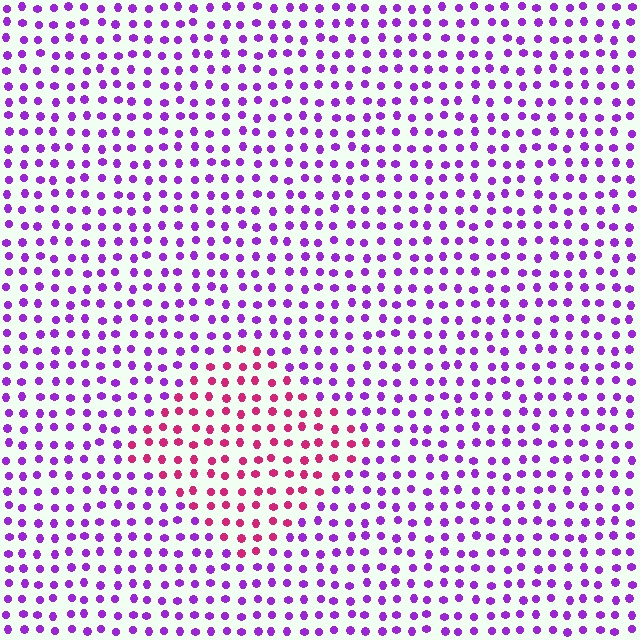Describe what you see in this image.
The image is filled with small purple elements in a uniform arrangement. A diamond-shaped region is visible where the elements are tinted to a slightly different hue, forming a subtle color boundary.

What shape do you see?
I see a diamond.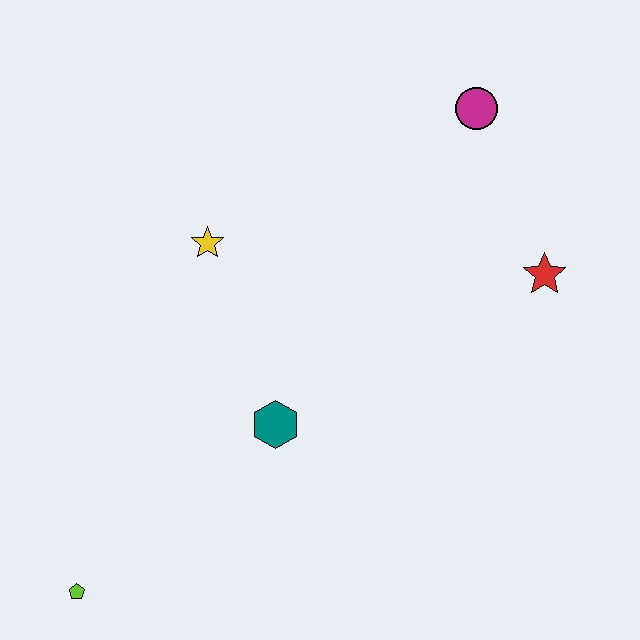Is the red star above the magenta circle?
No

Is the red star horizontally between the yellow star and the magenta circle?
No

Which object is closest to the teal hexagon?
The yellow star is closest to the teal hexagon.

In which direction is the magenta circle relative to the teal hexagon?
The magenta circle is above the teal hexagon.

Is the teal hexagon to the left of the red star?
Yes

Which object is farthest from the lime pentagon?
The magenta circle is farthest from the lime pentagon.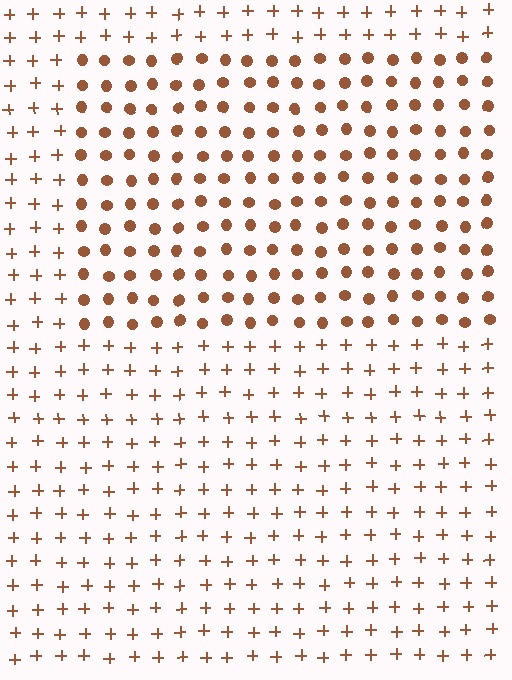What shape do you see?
I see a rectangle.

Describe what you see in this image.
The image is filled with small brown elements arranged in a uniform grid. A rectangle-shaped region contains circles, while the surrounding area contains plus signs. The boundary is defined purely by the change in element shape.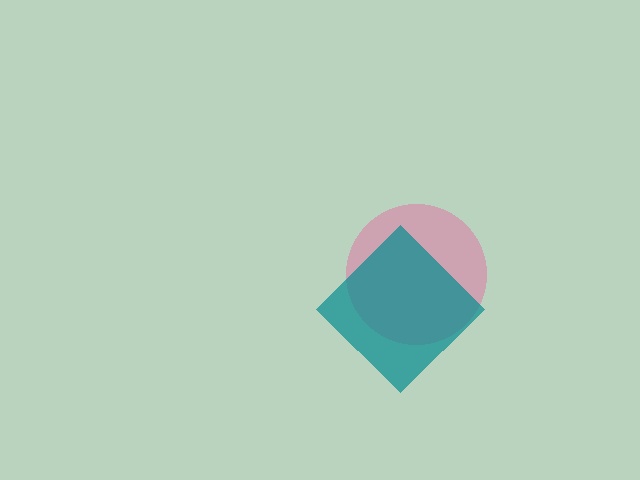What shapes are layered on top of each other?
The layered shapes are: a pink circle, a teal diamond.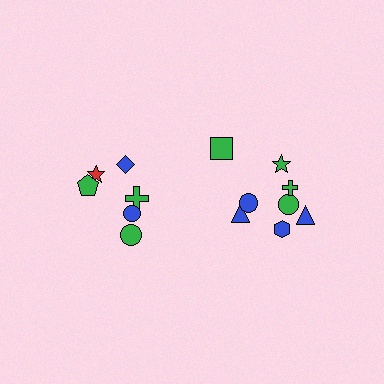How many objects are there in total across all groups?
There are 14 objects.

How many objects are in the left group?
There are 6 objects.